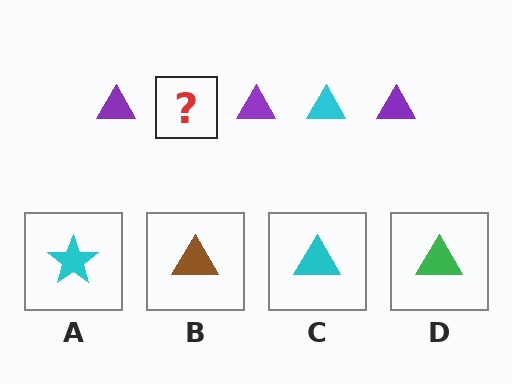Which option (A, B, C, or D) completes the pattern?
C.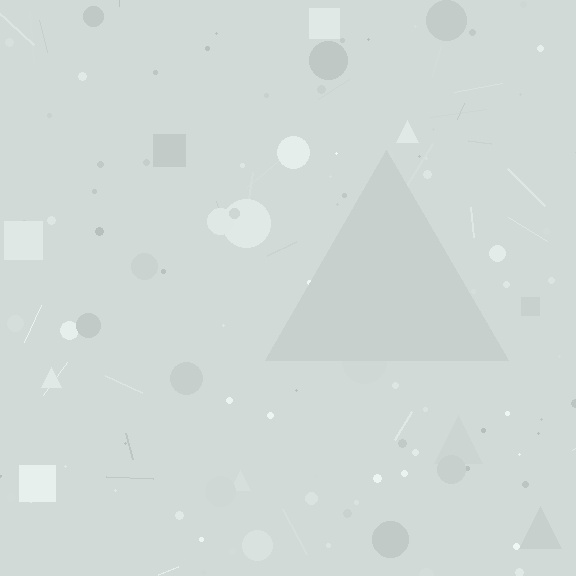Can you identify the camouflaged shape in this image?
The camouflaged shape is a triangle.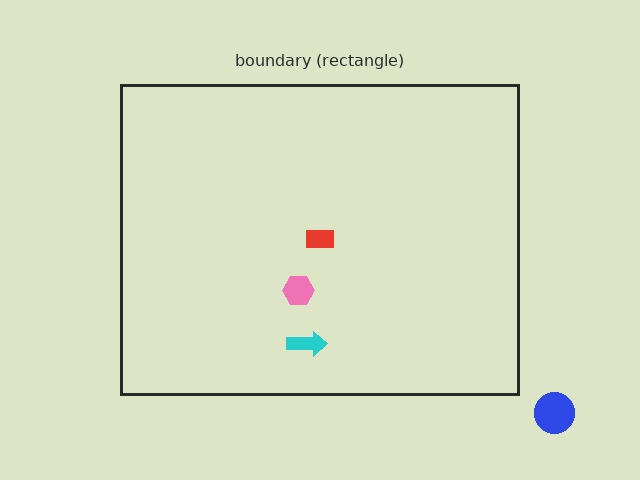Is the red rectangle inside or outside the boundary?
Inside.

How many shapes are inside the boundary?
3 inside, 1 outside.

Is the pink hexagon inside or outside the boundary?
Inside.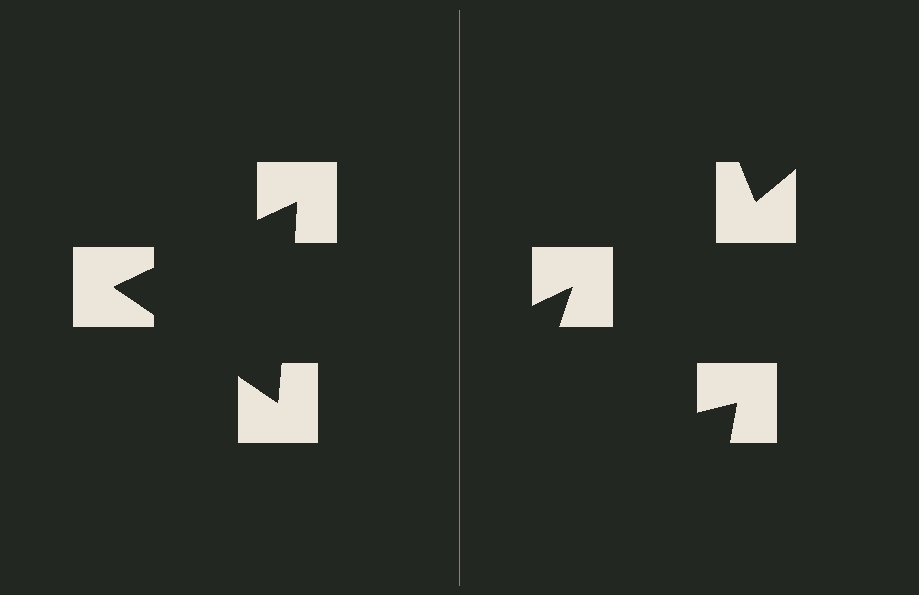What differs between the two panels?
The notched squares are positioned identically on both sides; only the wedge orientations differ. On the left they align to a triangle; on the right they are misaligned.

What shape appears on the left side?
An illusory triangle.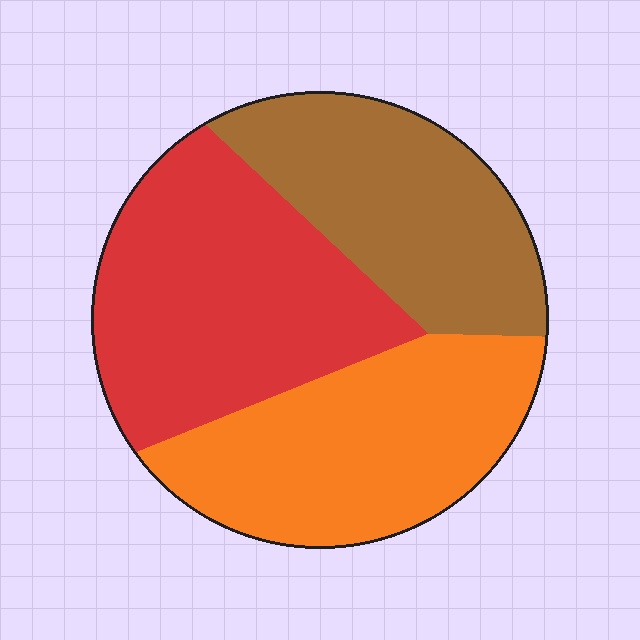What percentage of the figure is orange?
Orange takes up between a quarter and a half of the figure.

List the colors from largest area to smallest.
From largest to smallest: red, orange, brown.